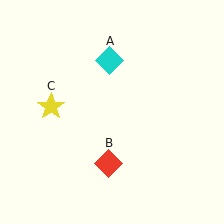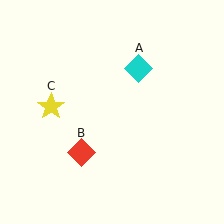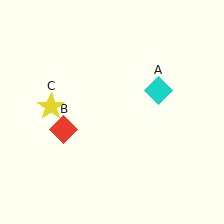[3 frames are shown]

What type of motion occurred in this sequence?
The cyan diamond (object A), red diamond (object B) rotated clockwise around the center of the scene.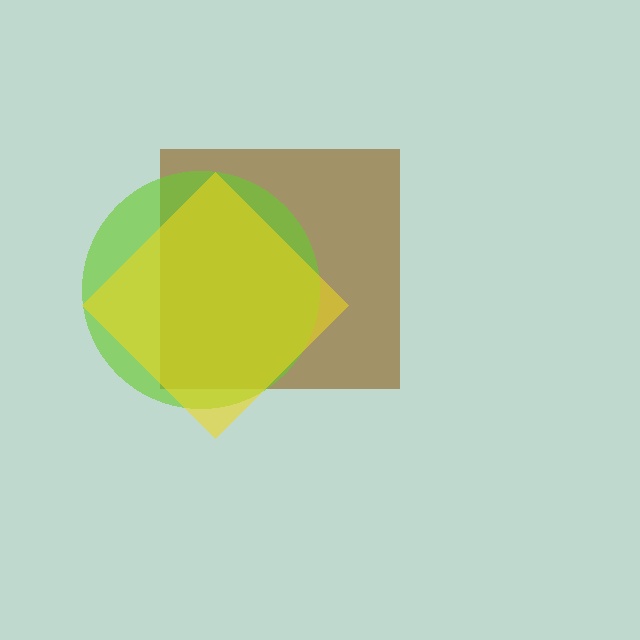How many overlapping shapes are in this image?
There are 3 overlapping shapes in the image.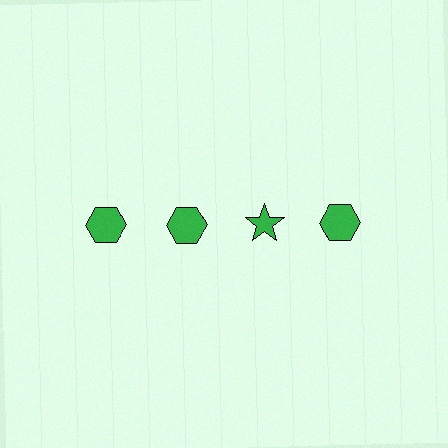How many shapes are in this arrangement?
There are 4 shapes arranged in a grid pattern.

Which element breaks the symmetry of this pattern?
The green star in the top row, center column breaks the symmetry. All other shapes are green hexagons.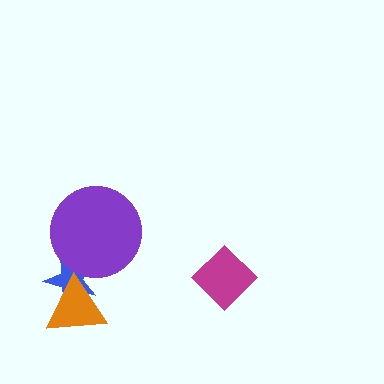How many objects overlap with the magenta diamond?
0 objects overlap with the magenta diamond.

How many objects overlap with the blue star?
2 objects overlap with the blue star.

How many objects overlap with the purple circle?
1 object overlaps with the purple circle.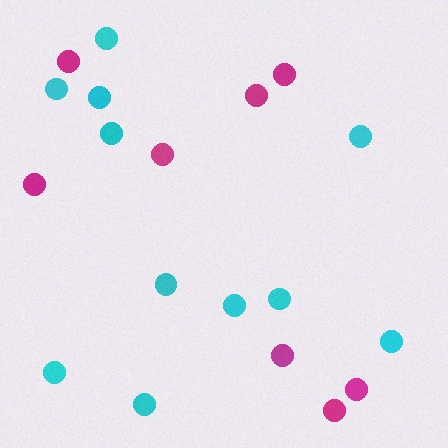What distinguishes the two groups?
There are 2 groups: one group of magenta circles (8) and one group of cyan circles (11).